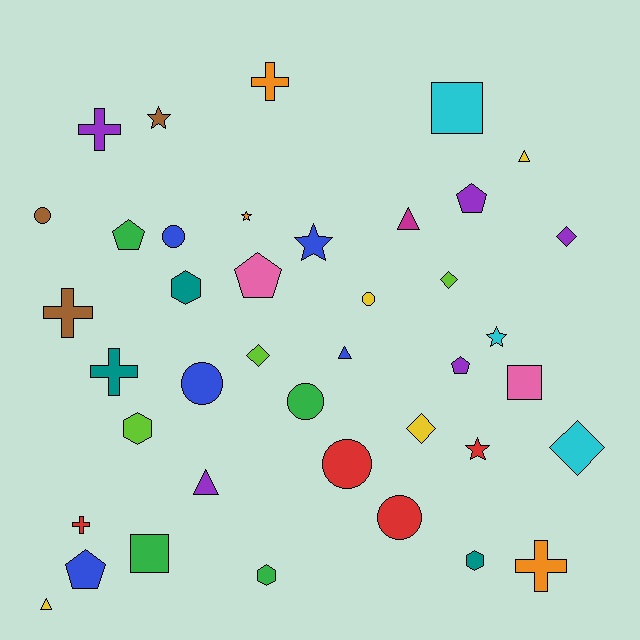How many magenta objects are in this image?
There is 1 magenta object.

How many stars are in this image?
There are 5 stars.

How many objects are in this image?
There are 40 objects.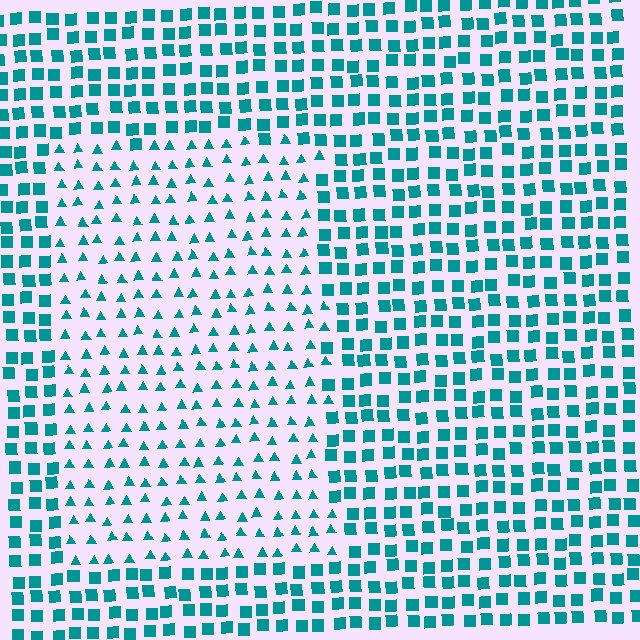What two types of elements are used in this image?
The image uses triangles inside the rectangle region and squares outside it.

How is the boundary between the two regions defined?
The boundary is defined by a change in element shape: triangles inside vs. squares outside. All elements share the same color and spacing.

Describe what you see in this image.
The image is filled with small teal elements arranged in a uniform grid. A rectangle-shaped region contains triangles, while the surrounding area contains squares. The boundary is defined purely by the change in element shape.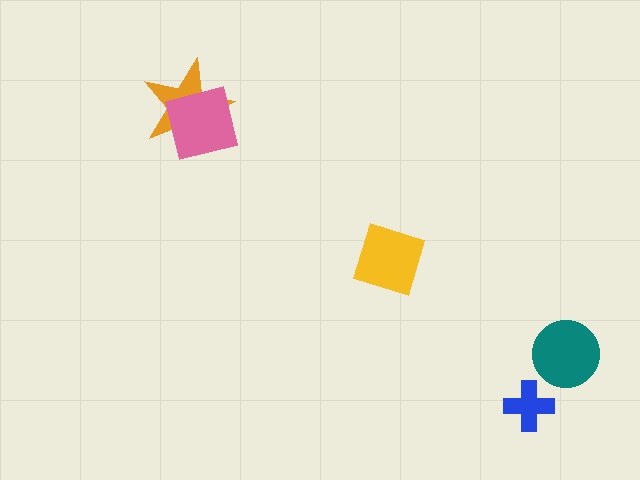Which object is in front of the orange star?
The pink square is in front of the orange star.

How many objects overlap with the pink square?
1 object overlaps with the pink square.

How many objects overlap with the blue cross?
0 objects overlap with the blue cross.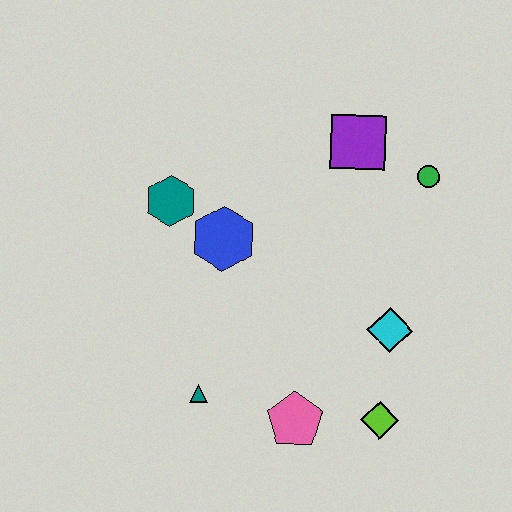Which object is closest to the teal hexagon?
The blue hexagon is closest to the teal hexagon.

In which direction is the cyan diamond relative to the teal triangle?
The cyan diamond is to the right of the teal triangle.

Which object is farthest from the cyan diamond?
The teal hexagon is farthest from the cyan diamond.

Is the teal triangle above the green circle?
No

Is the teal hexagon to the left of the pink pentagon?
Yes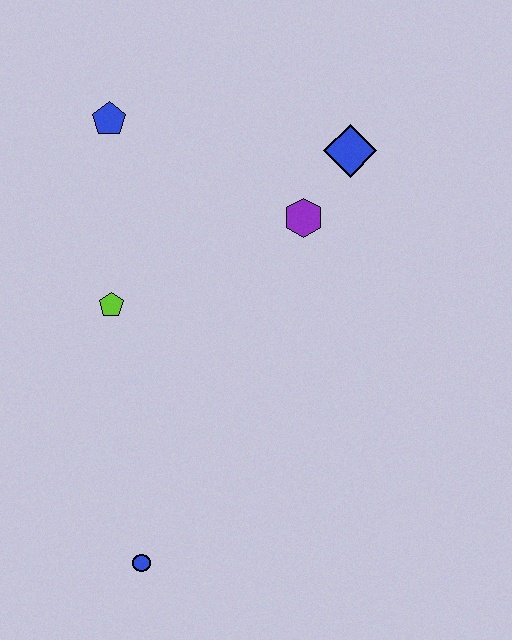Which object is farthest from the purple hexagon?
The blue circle is farthest from the purple hexagon.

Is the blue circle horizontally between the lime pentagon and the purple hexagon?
Yes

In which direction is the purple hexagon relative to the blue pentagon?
The purple hexagon is to the right of the blue pentagon.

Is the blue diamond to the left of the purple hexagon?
No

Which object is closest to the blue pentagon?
The lime pentagon is closest to the blue pentagon.